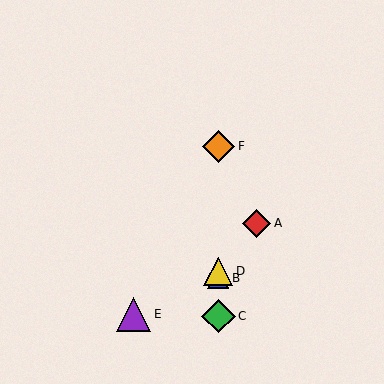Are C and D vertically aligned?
Yes, both are at x≈218.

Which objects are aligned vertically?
Objects B, C, D, F are aligned vertically.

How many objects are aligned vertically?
4 objects (B, C, D, F) are aligned vertically.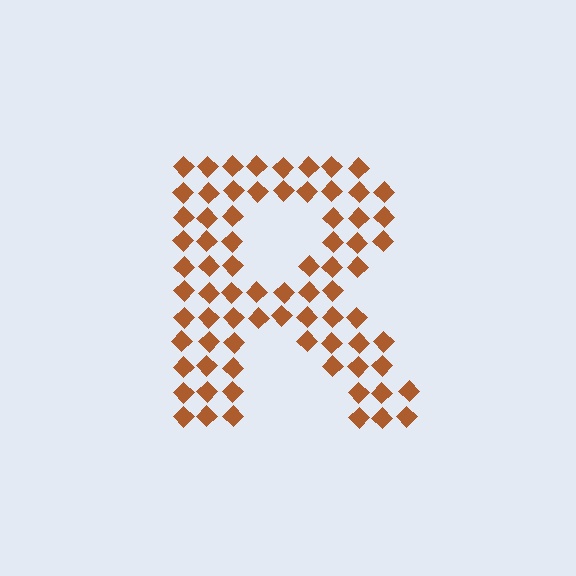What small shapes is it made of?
It is made of small diamonds.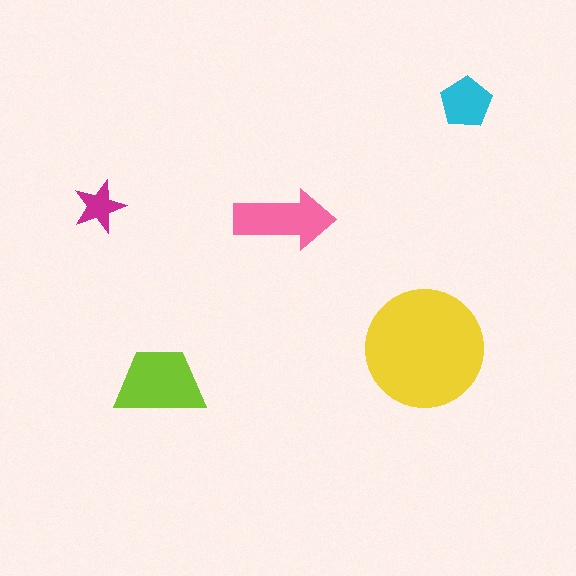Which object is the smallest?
The magenta star.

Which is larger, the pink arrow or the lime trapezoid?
The lime trapezoid.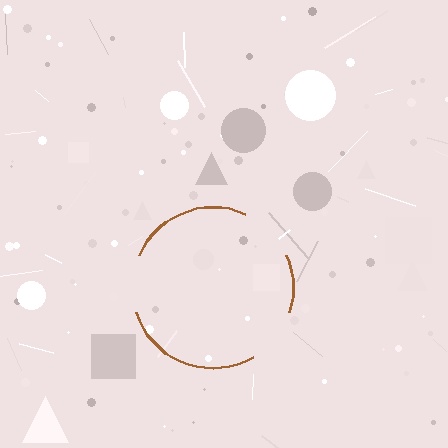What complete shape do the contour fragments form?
The contour fragments form a circle.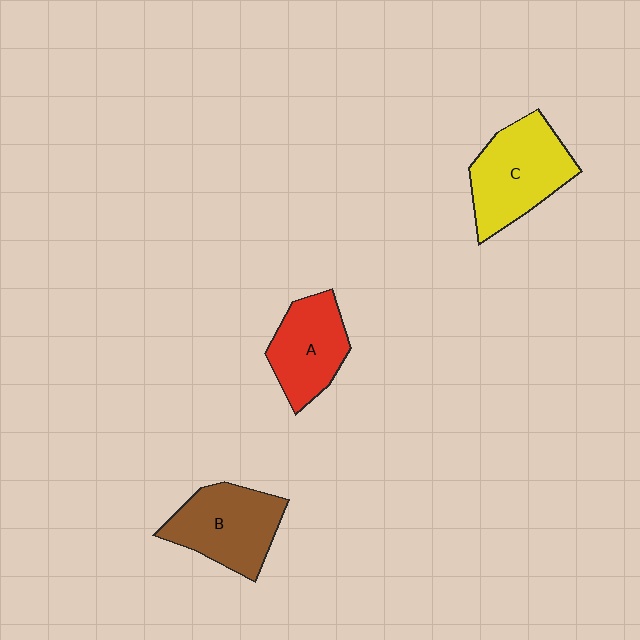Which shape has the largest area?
Shape C (yellow).